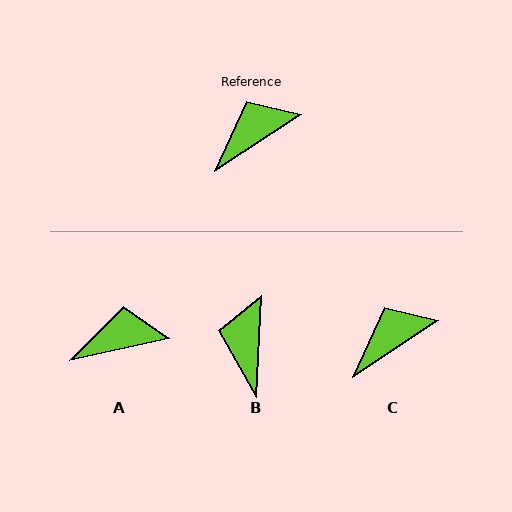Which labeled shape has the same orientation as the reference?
C.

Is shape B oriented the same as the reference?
No, it is off by about 54 degrees.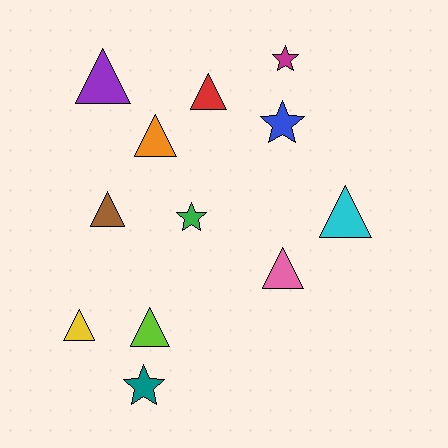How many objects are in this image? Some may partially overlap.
There are 12 objects.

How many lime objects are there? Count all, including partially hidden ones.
There is 1 lime object.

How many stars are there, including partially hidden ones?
There are 4 stars.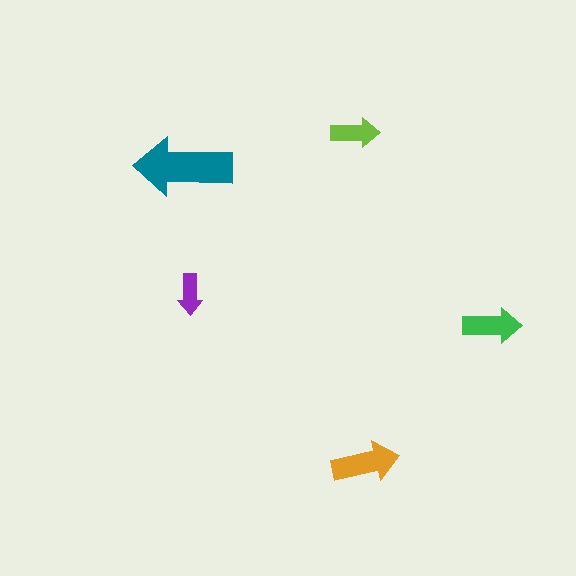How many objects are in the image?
There are 5 objects in the image.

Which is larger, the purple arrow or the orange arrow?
The orange one.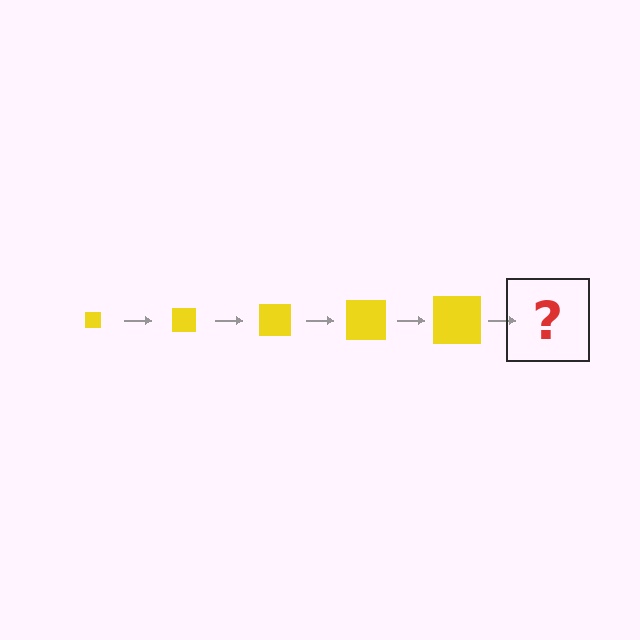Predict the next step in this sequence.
The next step is a yellow square, larger than the previous one.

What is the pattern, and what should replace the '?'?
The pattern is that the square gets progressively larger each step. The '?' should be a yellow square, larger than the previous one.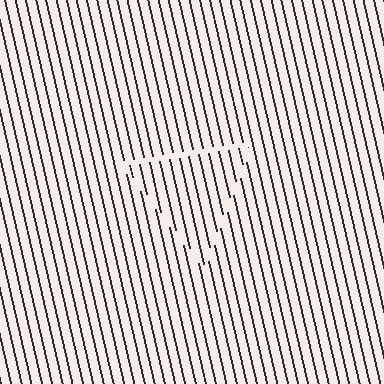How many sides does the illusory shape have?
3 sides — the line-ends trace a triangle.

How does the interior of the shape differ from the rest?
The interior of the shape contains the same grating, shifted by half a period — the contour is defined by the phase discontinuity where line-ends from the inner and outer gratings abut.